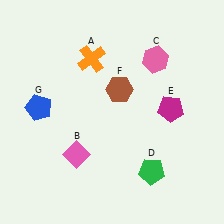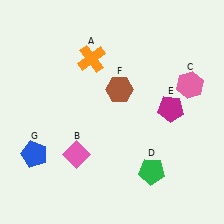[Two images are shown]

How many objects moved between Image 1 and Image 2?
2 objects moved between the two images.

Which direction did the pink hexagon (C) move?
The pink hexagon (C) moved right.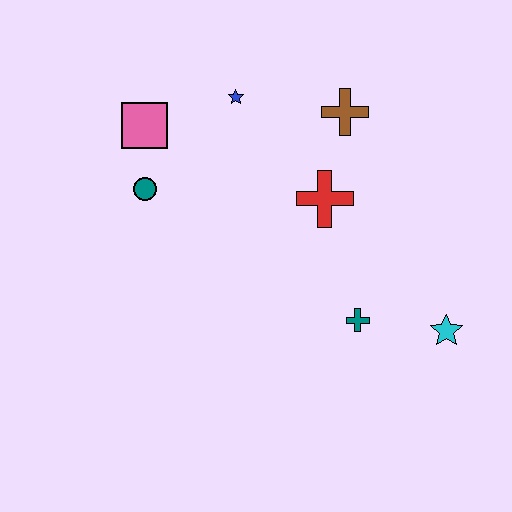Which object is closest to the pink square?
The teal circle is closest to the pink square.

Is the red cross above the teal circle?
No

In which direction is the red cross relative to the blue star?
The red cross is below the blue star.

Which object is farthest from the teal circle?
The cyan star is farthest from the teal circle.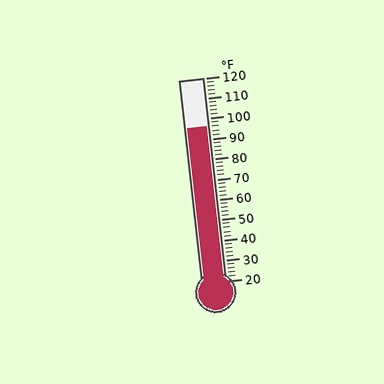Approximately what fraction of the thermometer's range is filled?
The thermometer is filled to approximately 75% of its range.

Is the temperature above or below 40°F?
The temperature is above 40°F.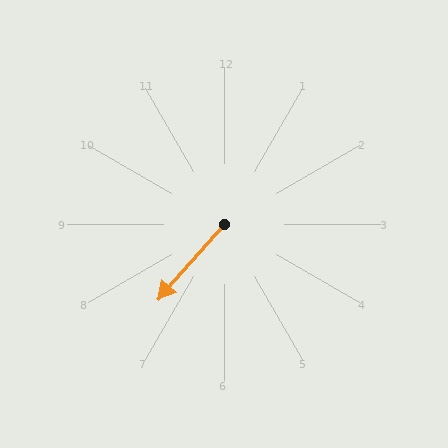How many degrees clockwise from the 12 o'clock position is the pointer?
Approximately 221 degrees.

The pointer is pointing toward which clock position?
Roughly 7 o'clock.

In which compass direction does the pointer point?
Southwest.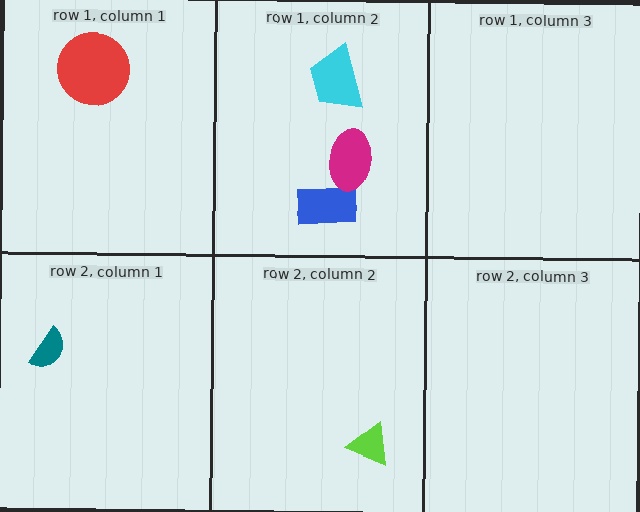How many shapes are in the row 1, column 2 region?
3.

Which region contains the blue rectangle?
The row 1, column 2 region.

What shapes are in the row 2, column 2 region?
The lime triangle.